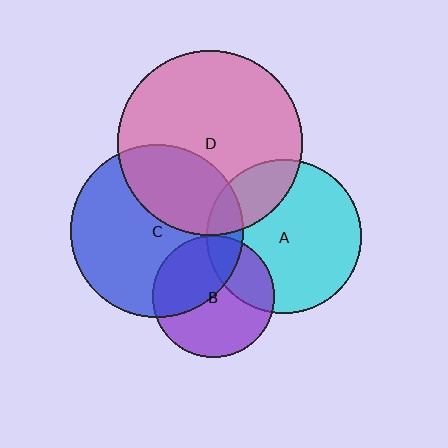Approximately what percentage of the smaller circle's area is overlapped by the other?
Approximately 25%.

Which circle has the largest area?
Circle D (pink).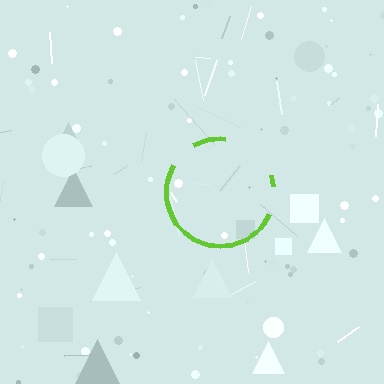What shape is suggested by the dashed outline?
The dashed outline suggests a circle.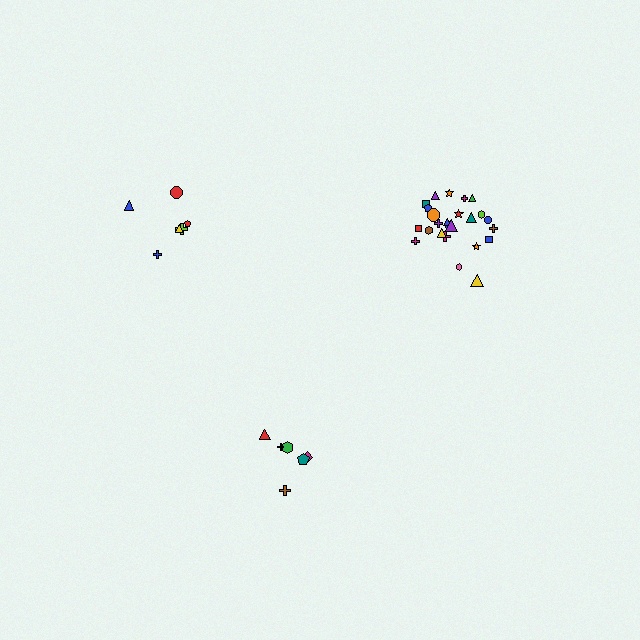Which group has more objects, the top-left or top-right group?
The top-right group.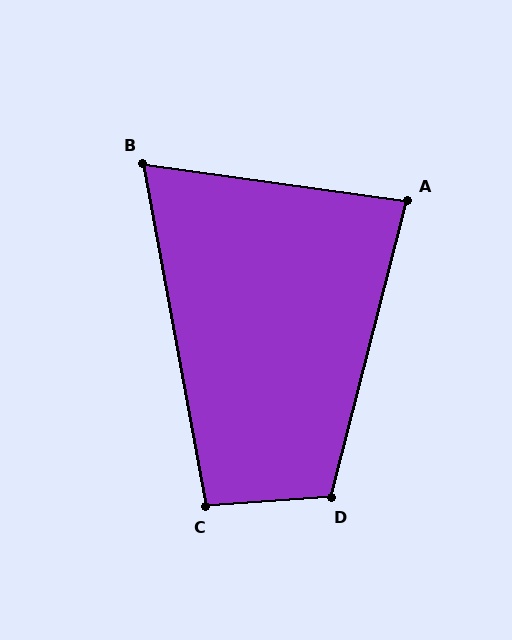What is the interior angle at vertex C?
Approximately 97 degrees (obtuse).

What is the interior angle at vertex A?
Approximately 83 degrees (acute).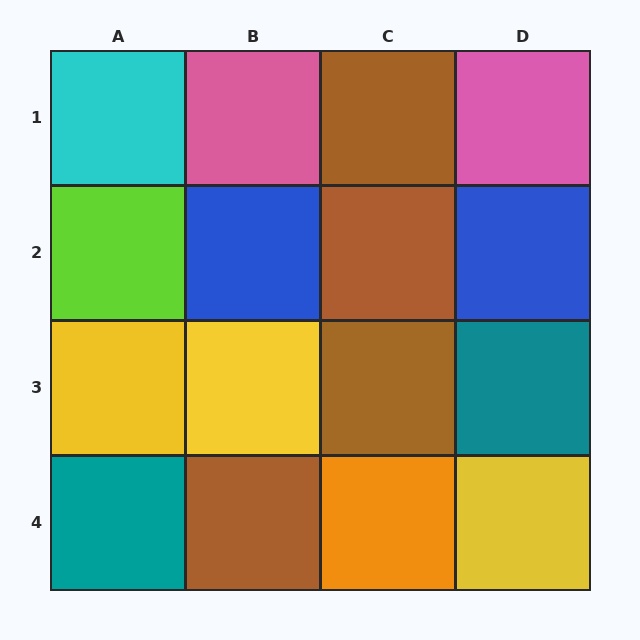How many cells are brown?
4 cells are brown.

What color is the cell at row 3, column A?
Yellow.